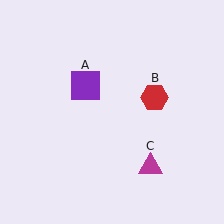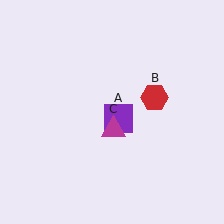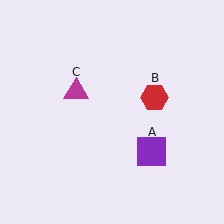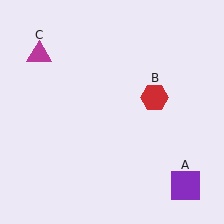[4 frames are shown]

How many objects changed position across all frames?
2 objects changed position: purple square (object A), magenta triangle (object C).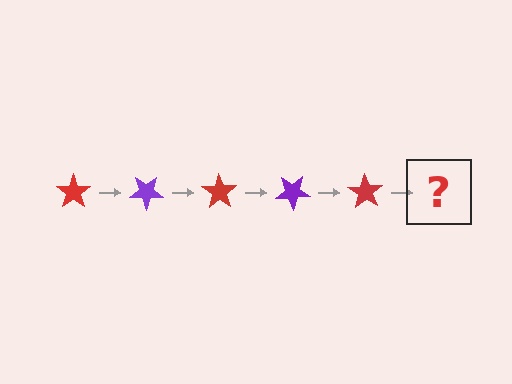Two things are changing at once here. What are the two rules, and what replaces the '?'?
The two rules are that it rotates 35 degrees each step and the color cycles through red and purple. The '?' should be a purple star, rotated 175 degrees from the start.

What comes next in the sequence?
The next element should be a purple star, rotated 175 degrees from the start.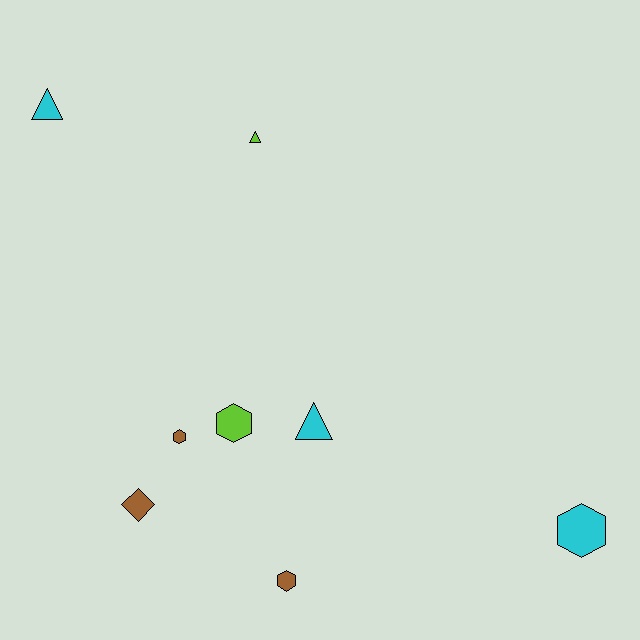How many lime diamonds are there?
There are no lime diamonds.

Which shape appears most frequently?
Hexagon, with 4 objects.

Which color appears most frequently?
Cyan, with 3 objects.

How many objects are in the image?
There are 8 objects.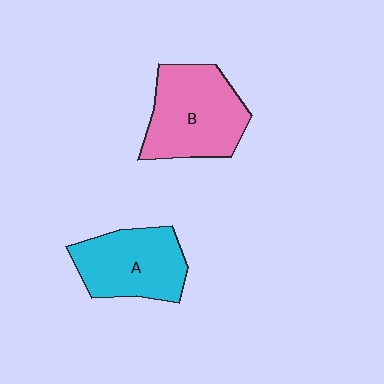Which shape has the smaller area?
Shape A (cyan).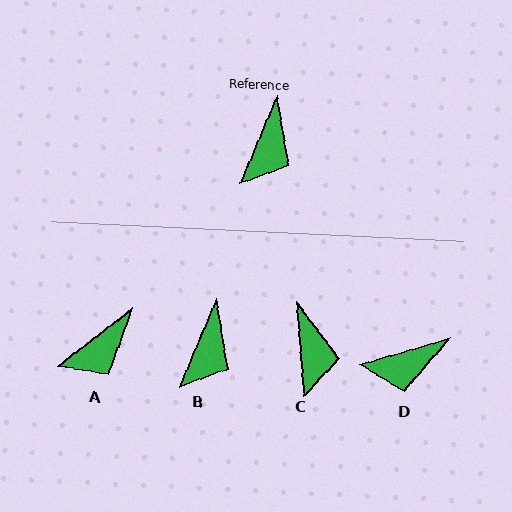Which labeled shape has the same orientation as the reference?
B.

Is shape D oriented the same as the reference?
No, it is off by about 51 degrees.